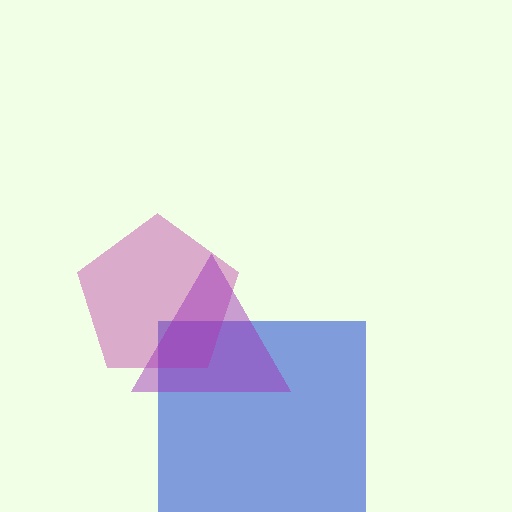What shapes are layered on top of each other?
The layered shapes are: a blue square, a magenta pentagon, a purple triangle.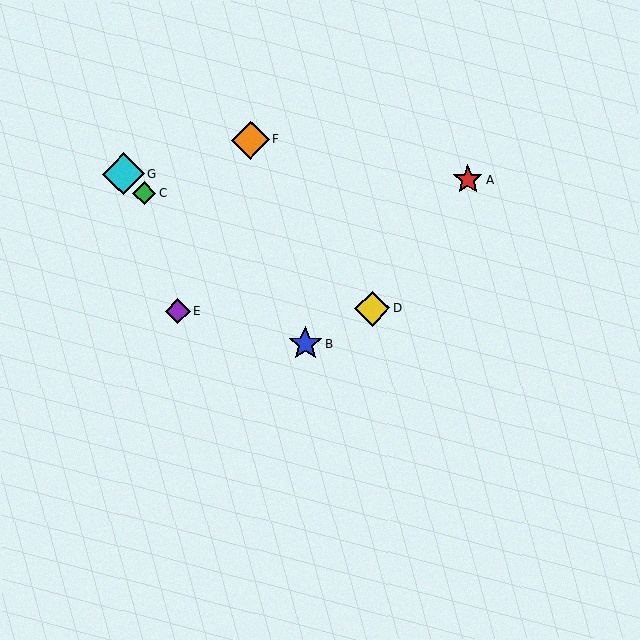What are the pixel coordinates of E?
Object E is at (178, 311).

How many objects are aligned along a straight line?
3 objects (B, C, G) are aligned along a straight line.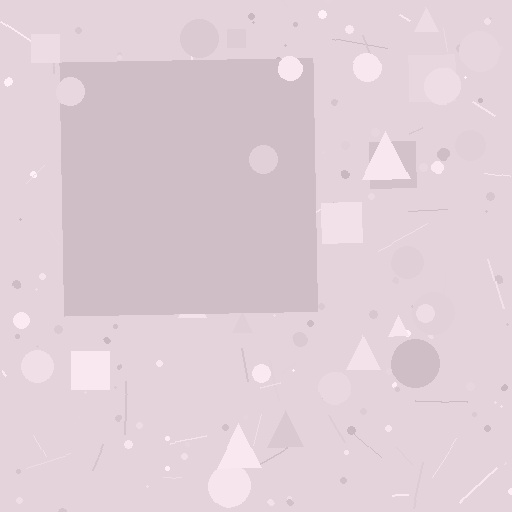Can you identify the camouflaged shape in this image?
The camouflaged shape is a square.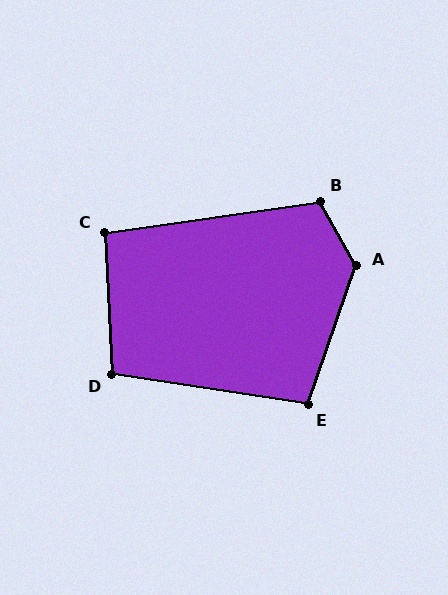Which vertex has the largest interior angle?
A, at approximately 132 degrees.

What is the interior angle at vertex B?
Approximately 111 degrees (obtuse).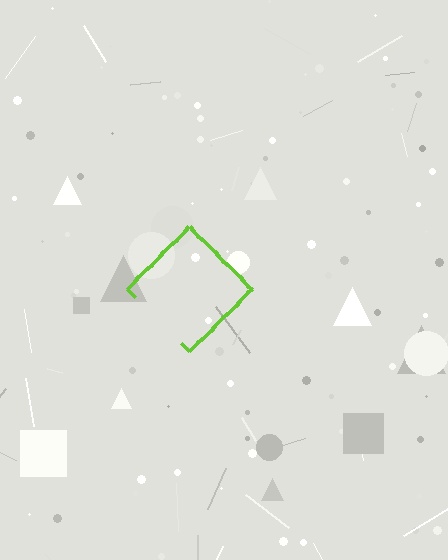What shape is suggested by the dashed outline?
The dashed outline suggests a diamond.